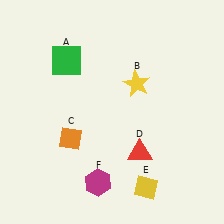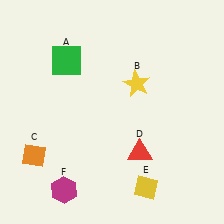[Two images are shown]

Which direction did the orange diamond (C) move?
The orange diamond (C) moved left.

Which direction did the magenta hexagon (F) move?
The magenta hexagon (F) moved left.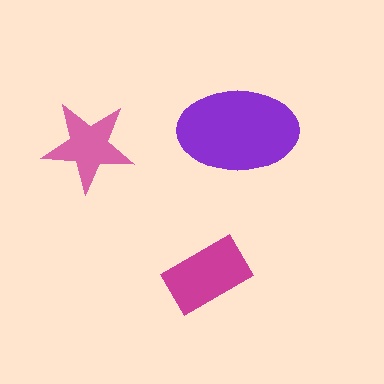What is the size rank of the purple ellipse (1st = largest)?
1st.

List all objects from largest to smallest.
The purple ellipse, the magenta rectangle, the pink star.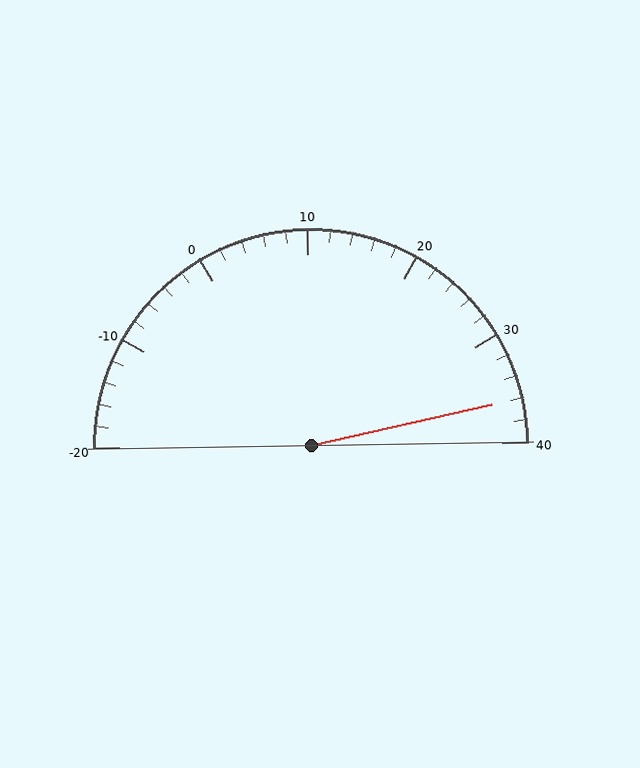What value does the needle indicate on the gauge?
The needle indicates approximately 36.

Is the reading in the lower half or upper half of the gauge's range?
The reading is in the upper half of the range (-20 to 40).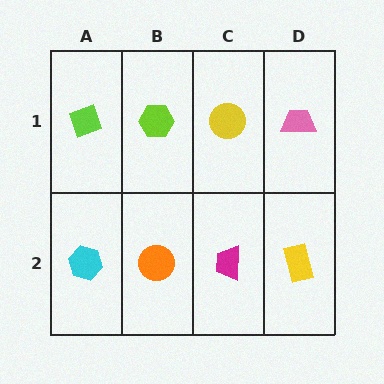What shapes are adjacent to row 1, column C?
A magenta trapezoid (row 2, column C), a lime hexagon (row 1, column B), a pink trapezoid (row 1, column D).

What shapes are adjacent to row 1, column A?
A cyan hexagon (row 2, column A), a lime hexagon (row 1, column B).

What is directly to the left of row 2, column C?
An orange circle.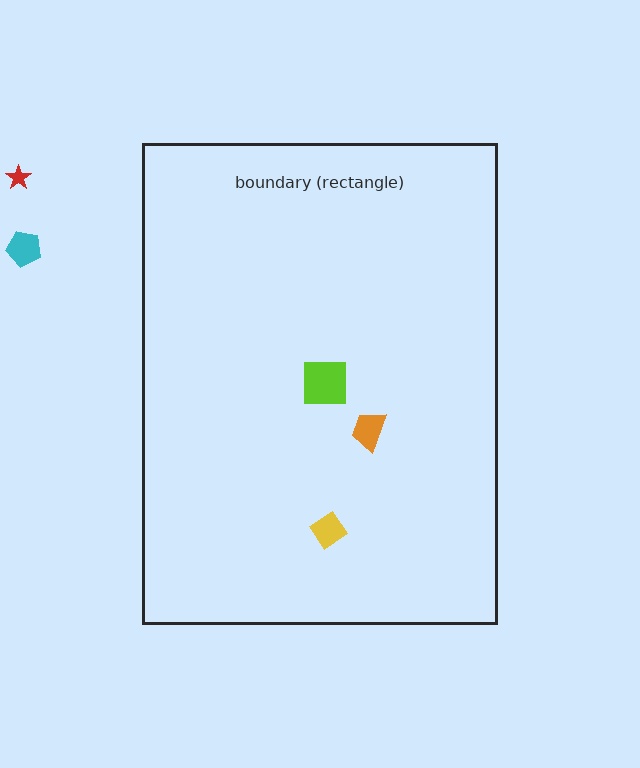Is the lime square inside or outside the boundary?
Inside.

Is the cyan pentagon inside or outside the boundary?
Outside.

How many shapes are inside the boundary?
3 inside, 2 outside.